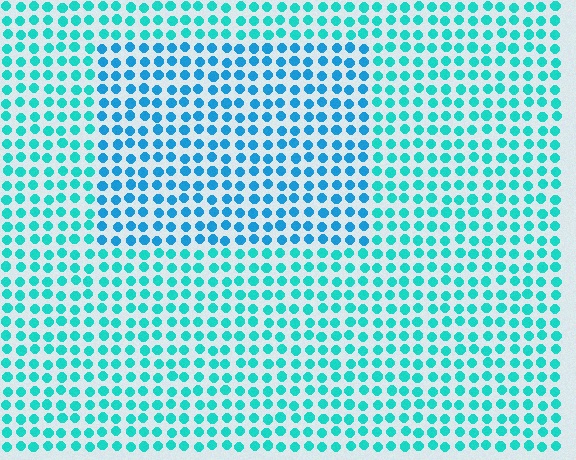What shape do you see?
I see a rectangle.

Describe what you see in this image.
The image is filled with small cyan elements in a uniform arrangement. A rectangle-shaped region is visible where the elements are tinted to a slightly different hue, forming a subtle color boundary.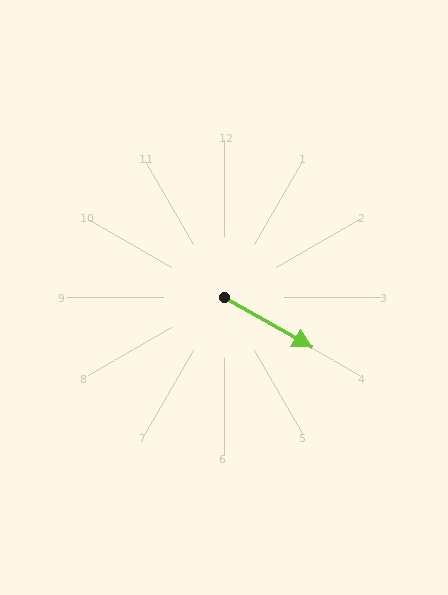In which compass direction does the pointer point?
Southeast.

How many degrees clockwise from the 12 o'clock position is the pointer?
Approximately 119 degrees.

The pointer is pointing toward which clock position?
Roughly 4 o'clock.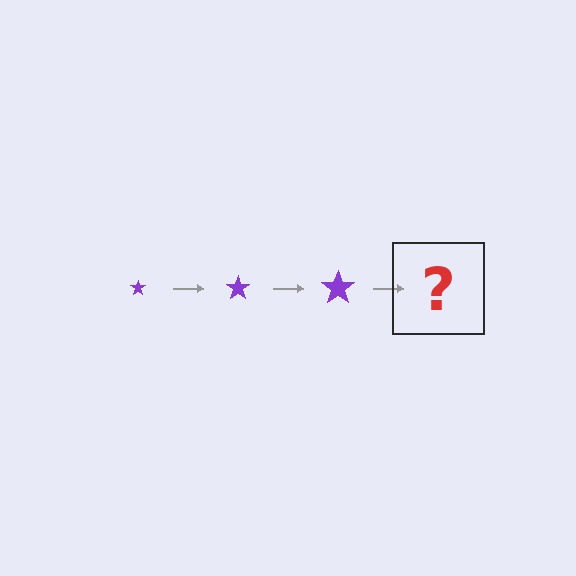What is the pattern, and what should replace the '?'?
The pattern is that the star gets progressively larger each step. The '?' should be a purple star, larger than the previous one.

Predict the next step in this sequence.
The next step is a purple star, larger than the previous one.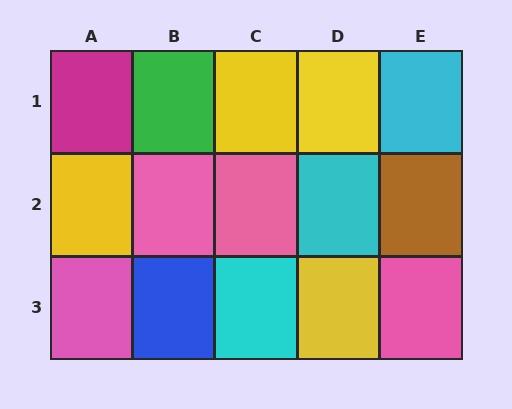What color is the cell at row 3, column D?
Yellow.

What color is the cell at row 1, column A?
Magenta.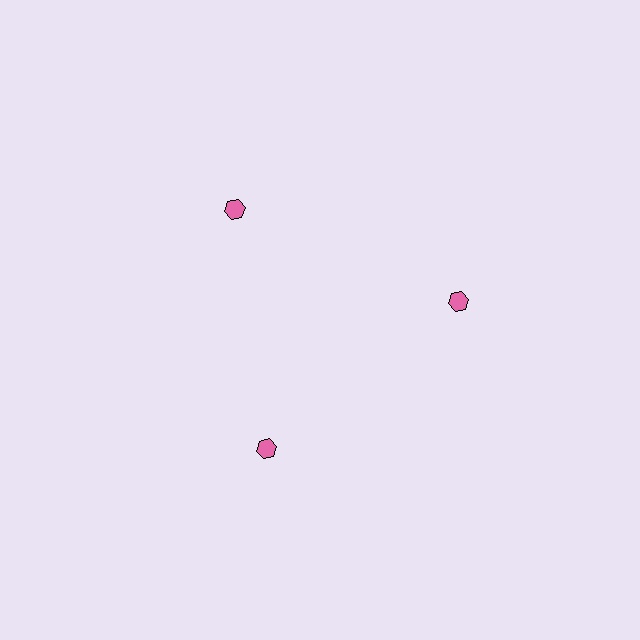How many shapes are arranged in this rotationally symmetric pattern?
There are 3 shapes, arranged in 3 groups of 1.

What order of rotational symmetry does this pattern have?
This pattern has 3-fold rotational symmetry.